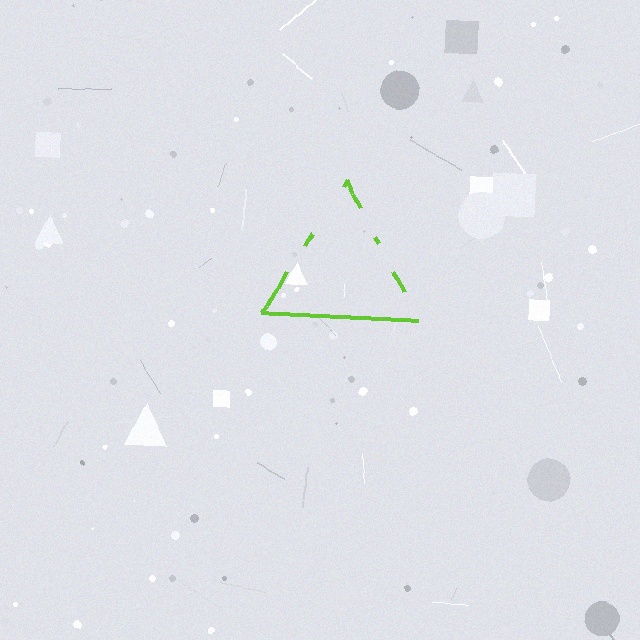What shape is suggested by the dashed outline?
The dashed outline suggests a triangle.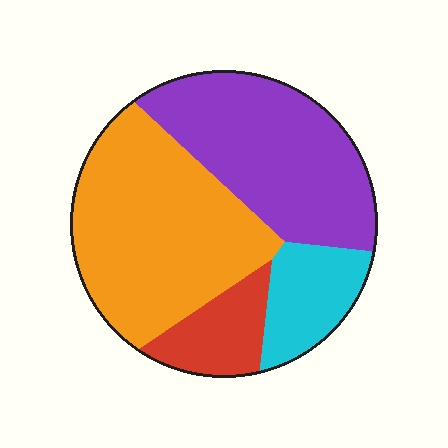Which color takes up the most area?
Orange, at roughly 40%.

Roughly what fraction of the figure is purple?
Purple covers about 35% of the figure.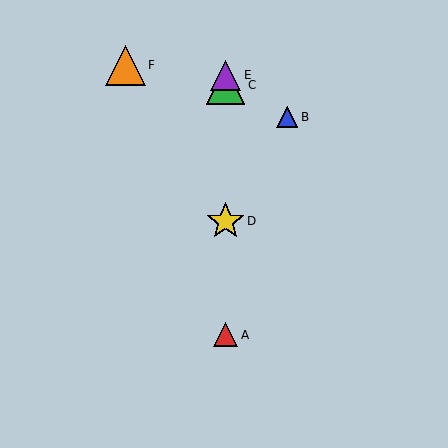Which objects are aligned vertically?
Objects A, C, D, E are aligned vertically.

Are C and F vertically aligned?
No, C is at x≈226 and F is at x≈125.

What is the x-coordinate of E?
Object E is at x≈226.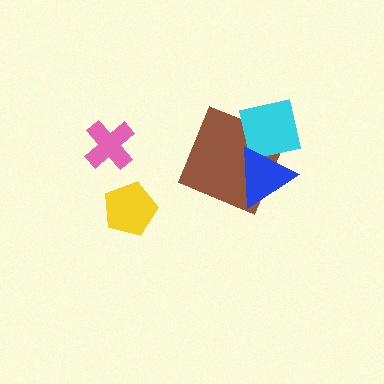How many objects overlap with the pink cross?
0 objects overlap with the pink cross.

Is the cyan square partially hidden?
Yes, it is partially covered by another shape.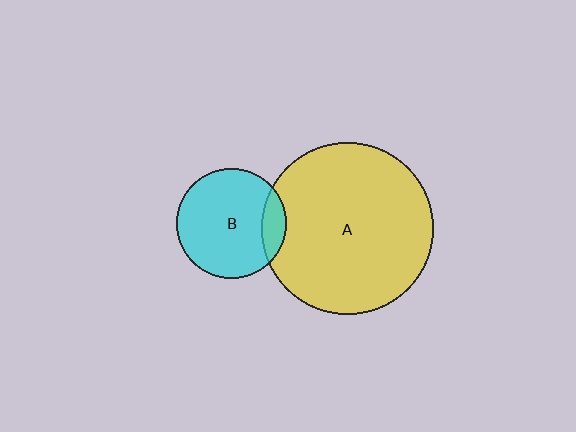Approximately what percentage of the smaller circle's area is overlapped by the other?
Approximately 15%.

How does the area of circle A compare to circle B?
Approximately 2.4 times.